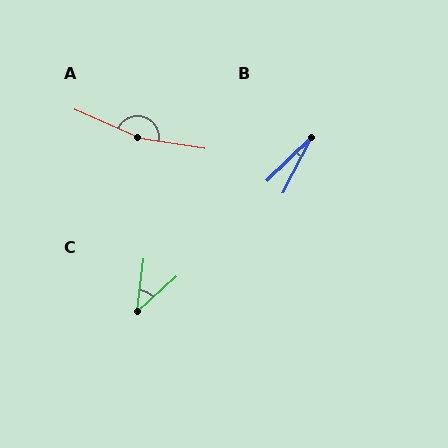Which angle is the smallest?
B, at approximately 18 degrees.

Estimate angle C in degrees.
Approximately 41 degrees.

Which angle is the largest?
A, at approximately 165 degrees.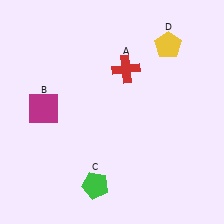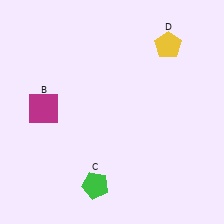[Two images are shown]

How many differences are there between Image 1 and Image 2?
There is 1 difference between the two images.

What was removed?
The red cross (A) was removed in Image 2.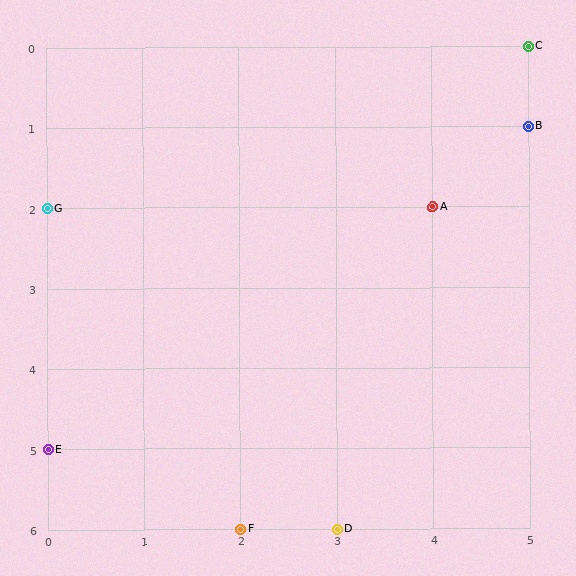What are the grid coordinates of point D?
Point D is at grid coordinates (3, 6).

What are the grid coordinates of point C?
Point C is at grid coordinates (5, 0).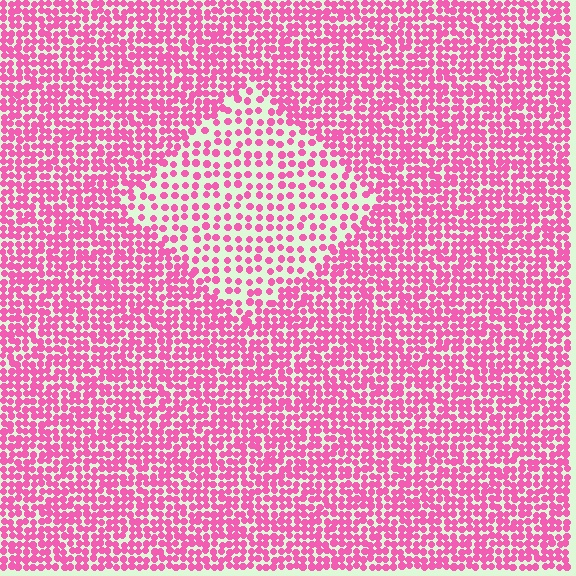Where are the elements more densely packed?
The elements are more densely packed outside the diamond boundary.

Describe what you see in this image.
The image contains small pink elements arranged at two different densities. A diamond-shaped region is visible where the elements are less densely packed than the surrounding area.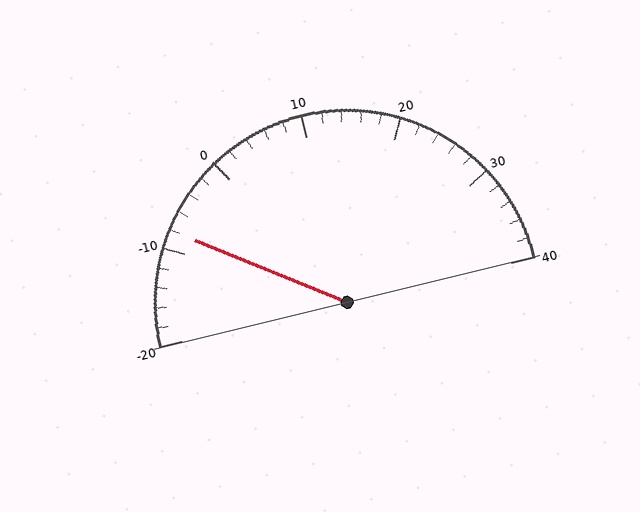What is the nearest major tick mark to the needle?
The nearest major tick mark is -10.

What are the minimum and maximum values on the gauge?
The gauge ranges from -20 to 40.